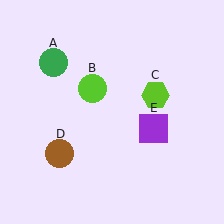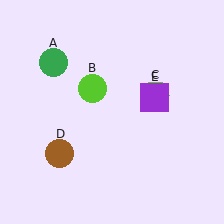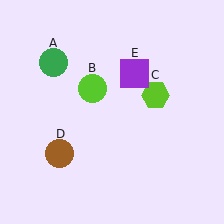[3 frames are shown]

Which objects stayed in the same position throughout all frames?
Green circle (object A) and lime circle (object B) and lime hexagon (object C) and brown circle (object D) remained stationary.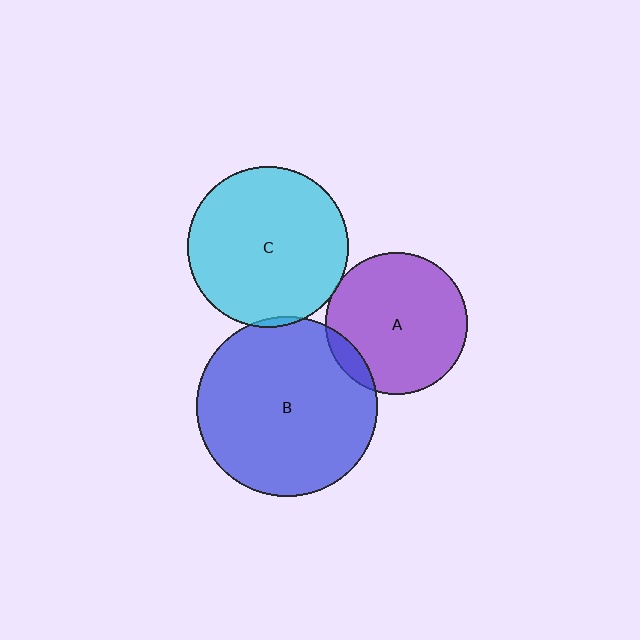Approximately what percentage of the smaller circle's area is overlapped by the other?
Approximately 5%.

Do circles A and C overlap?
Yes.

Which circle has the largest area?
Circle B (blue).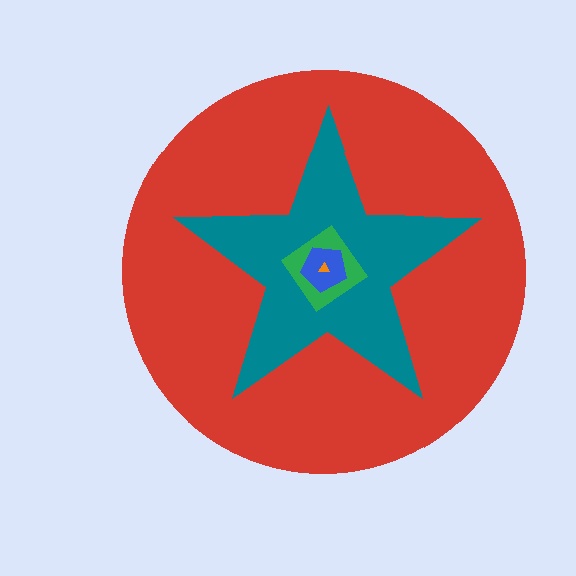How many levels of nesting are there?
5.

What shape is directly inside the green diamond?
The blue pentagon.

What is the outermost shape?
The red circle.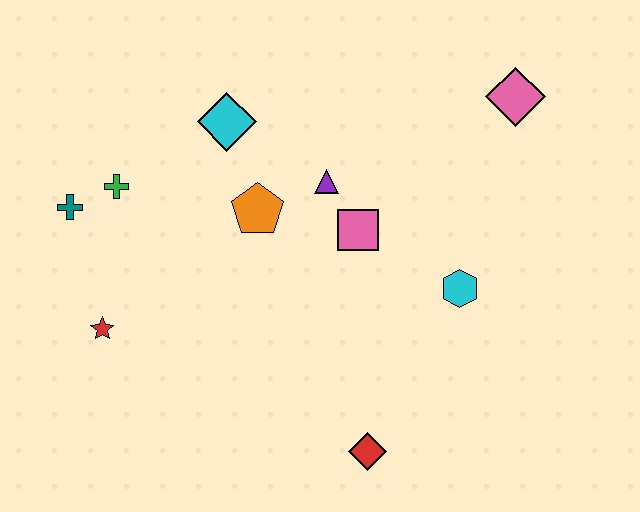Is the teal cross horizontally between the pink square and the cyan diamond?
No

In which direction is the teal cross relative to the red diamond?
The teal cross is to the left of the red diamond.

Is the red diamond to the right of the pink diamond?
No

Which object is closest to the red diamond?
The cyan hexagon is closest to the red diamond.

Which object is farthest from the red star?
The pink diamond is farthest from the red star.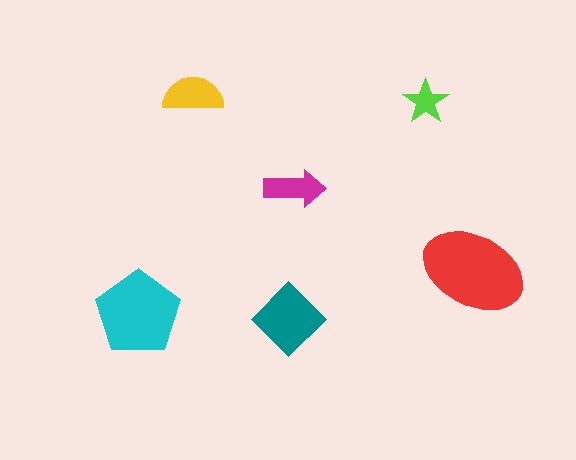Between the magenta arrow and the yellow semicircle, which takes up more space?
The yellow semicircle.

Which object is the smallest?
The lime star.